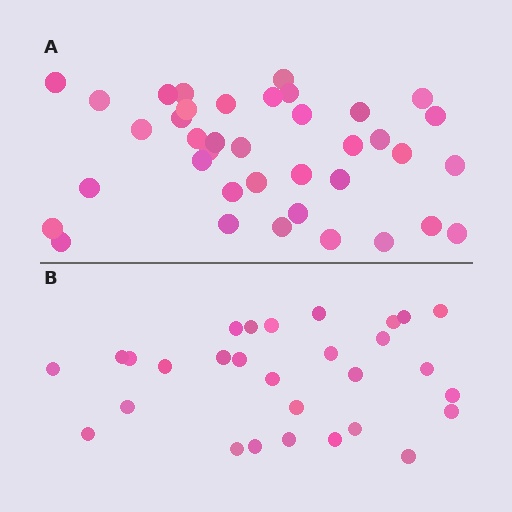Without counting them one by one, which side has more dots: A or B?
Region A (the top region) has more dots.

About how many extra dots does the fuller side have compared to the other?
Region A has roughly 8 or so more dots than region B.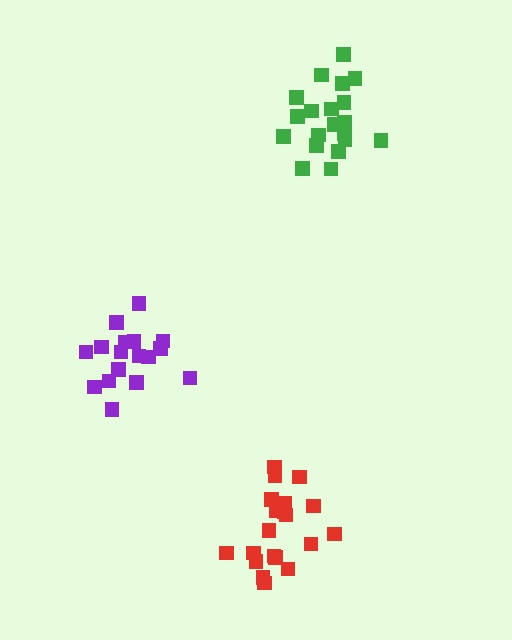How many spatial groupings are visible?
There are 3 spatial groupings.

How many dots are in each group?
Group 1: 20 dots, Group 2: 20 dots, Group 3: 17 dots (57 total).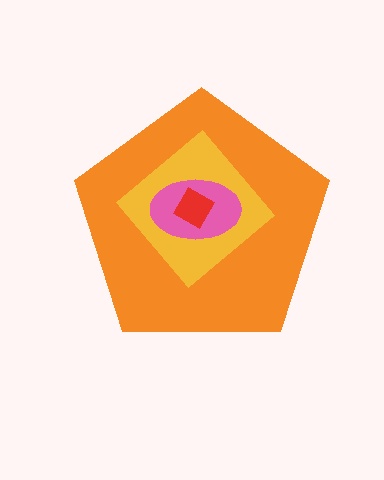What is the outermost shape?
The orange pentagon.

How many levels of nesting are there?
4.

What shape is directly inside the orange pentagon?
The yellow diamond.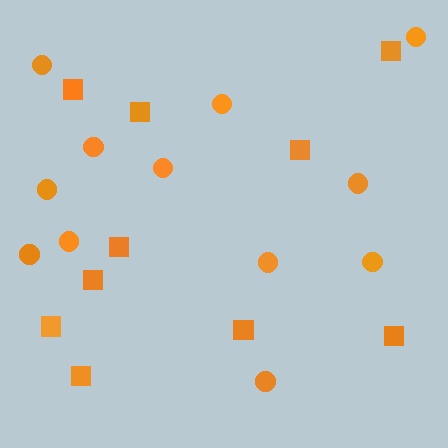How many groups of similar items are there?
There are 2 groups: one group of circles (12) and one group of squares (10).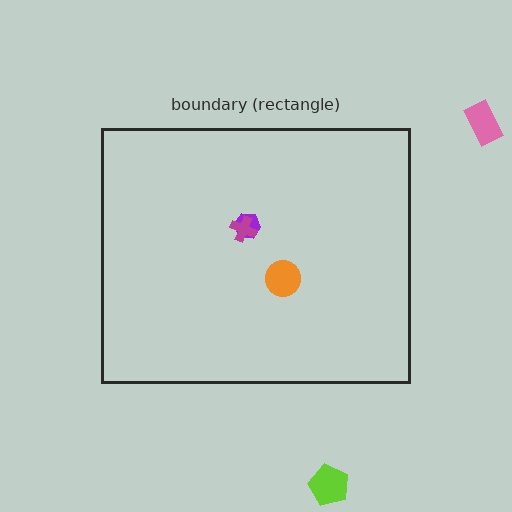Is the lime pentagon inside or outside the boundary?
Outside.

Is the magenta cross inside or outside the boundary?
Inside.